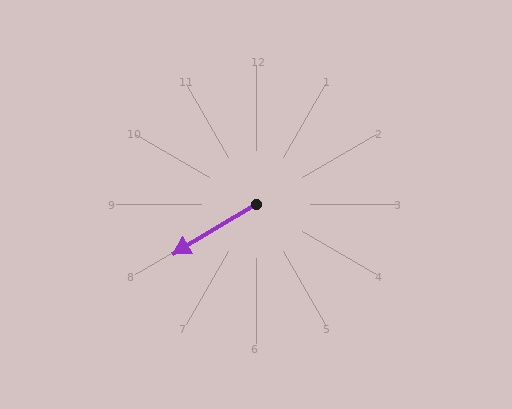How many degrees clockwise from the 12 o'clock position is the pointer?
Approximately 239 degrees.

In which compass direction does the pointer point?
Southwest.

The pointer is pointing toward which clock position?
Roughly 8 o'clock.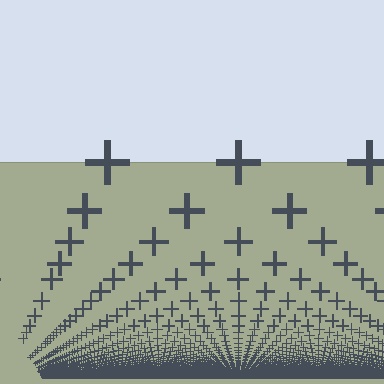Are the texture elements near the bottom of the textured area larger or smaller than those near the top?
Smaller. The gradient is inverted — elements near the bottom are smaller and denser.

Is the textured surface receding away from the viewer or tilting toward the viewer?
The surface appears to tilt toward the viewer. Texture elements get larger and sparser toward the top.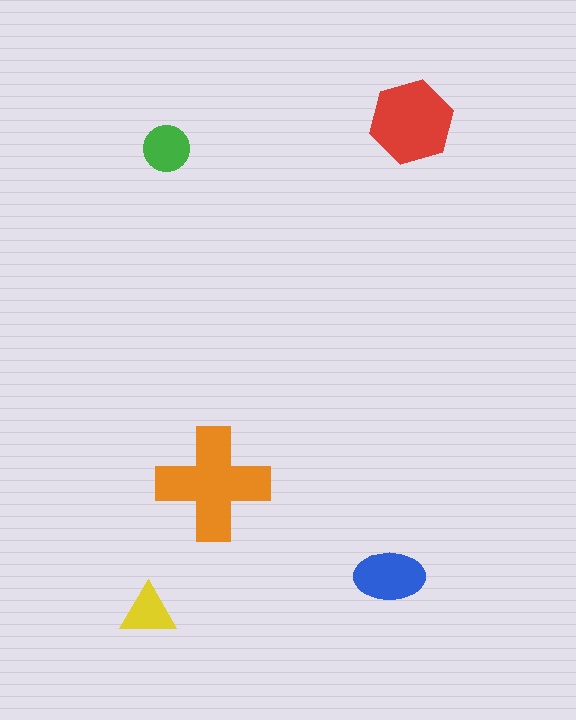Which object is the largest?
The orange cross.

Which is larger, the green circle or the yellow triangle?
The green circle.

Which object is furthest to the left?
The yellow triangle is leftmost.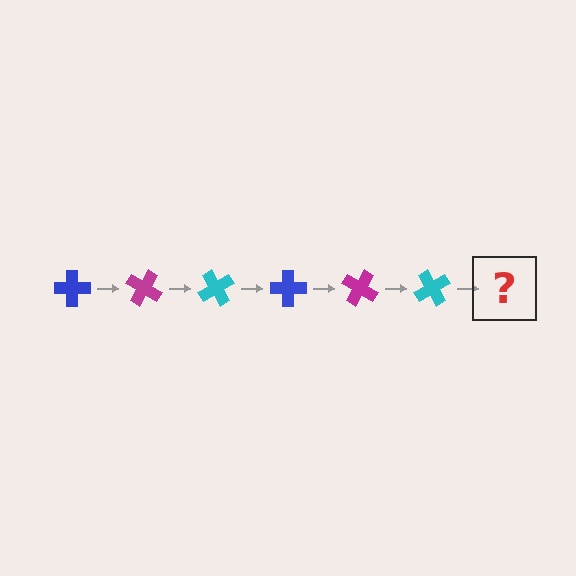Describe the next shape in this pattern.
It should be a blue cross, rotated 180 degrees from the start.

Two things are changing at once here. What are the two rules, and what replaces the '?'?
The two rules are that it rotates 30 degrees each step and the color cycles through blue, magenta, and cyan. The '?' should be a blue cross, rotated 180 degrees from the start.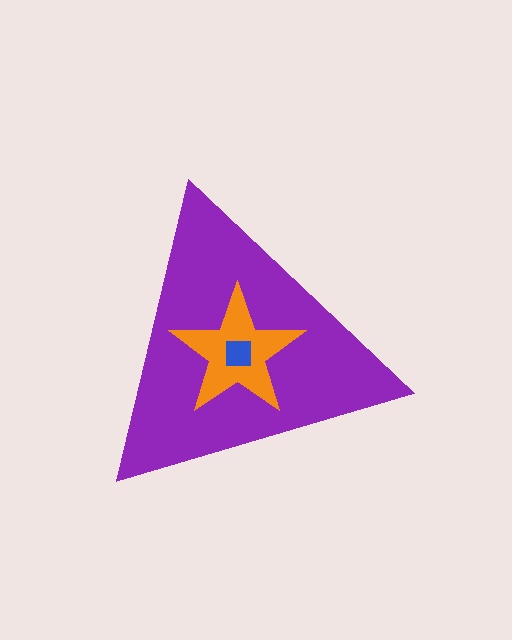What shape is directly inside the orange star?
The blue square.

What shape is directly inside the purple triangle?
The orange star.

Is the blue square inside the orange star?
Yes.